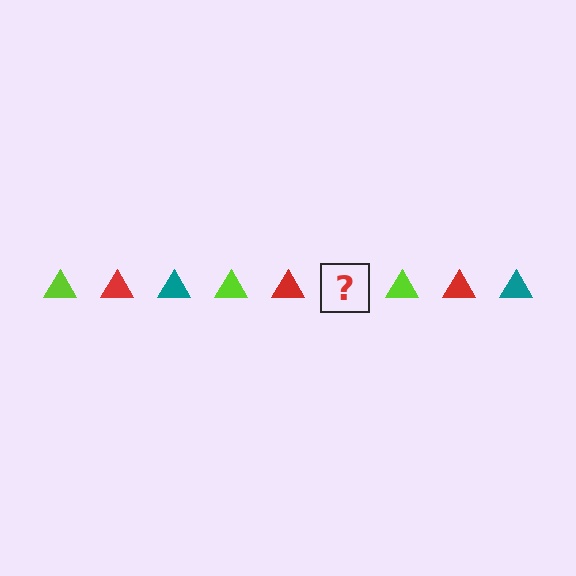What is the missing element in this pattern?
The missing element is a teal triangle.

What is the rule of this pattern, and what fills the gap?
The rule is that the pattern cycles through lime, red, teal triangles. The gap should be filled with a teal triangle.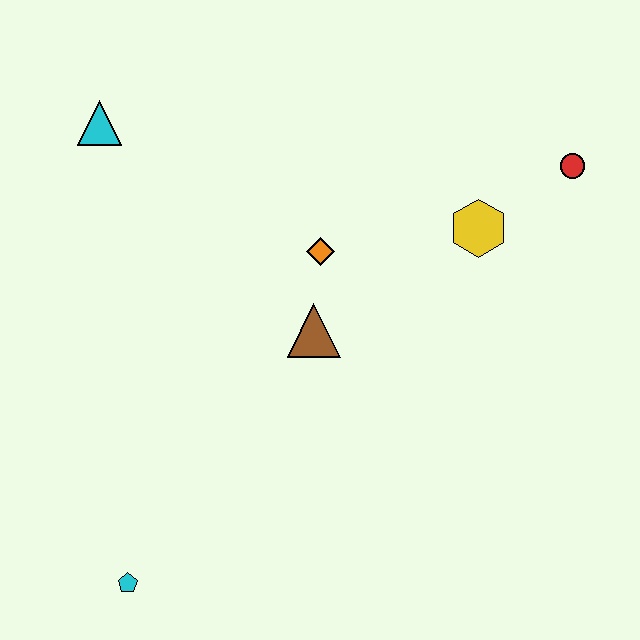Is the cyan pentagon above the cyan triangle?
No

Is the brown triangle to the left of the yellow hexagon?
Yes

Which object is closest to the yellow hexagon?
The red circle is closest to the yellow hexagon.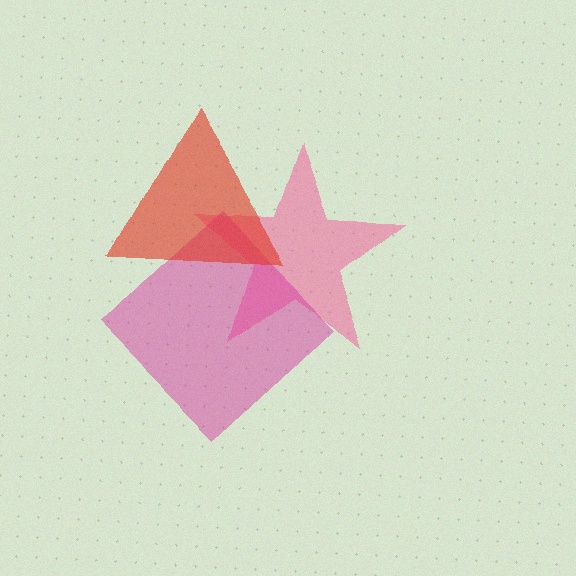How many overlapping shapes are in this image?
There are 3 overlapping shapes in the image.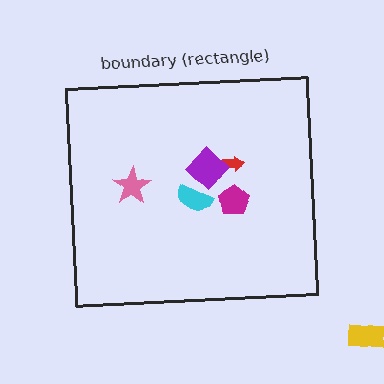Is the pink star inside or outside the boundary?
Inside.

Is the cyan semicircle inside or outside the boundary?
Inside.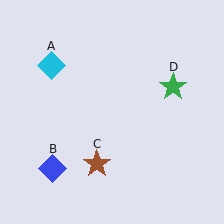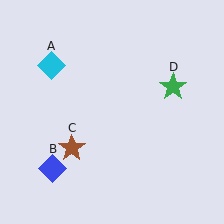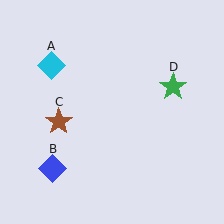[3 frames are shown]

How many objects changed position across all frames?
1 object changed position: brown star (object C).